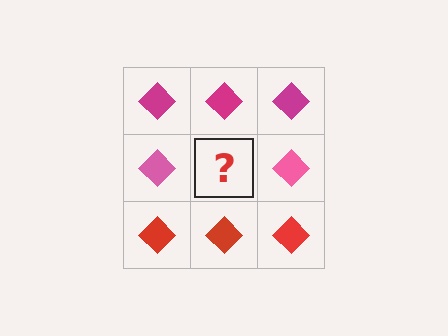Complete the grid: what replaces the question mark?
The question mark should be replaced with a pink diamond.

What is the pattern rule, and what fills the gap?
The rule is that each row has a consistent color. The gap should be filled with a pink diamond.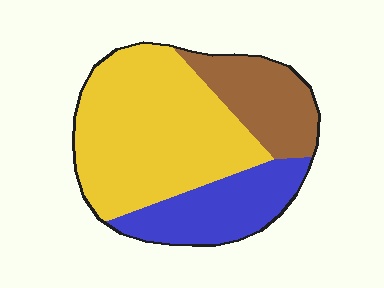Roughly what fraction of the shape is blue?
Blue covers about 25% of the shape.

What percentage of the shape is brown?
Brown takes up about one fifth (1/5) of the shape.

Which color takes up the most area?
Yellow, at roughly 55%.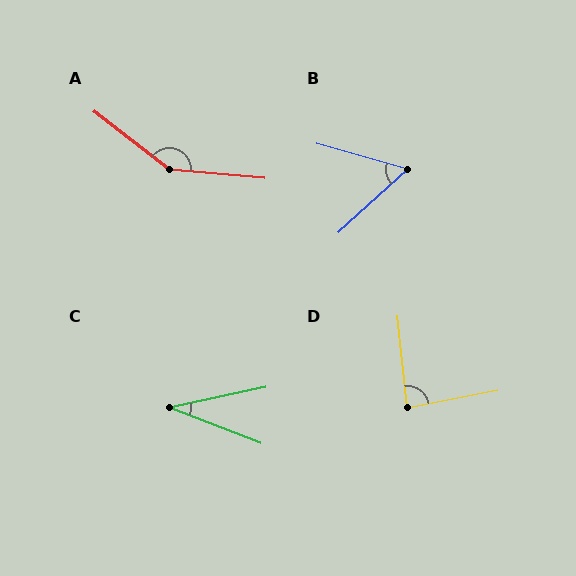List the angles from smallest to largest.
C (33°), B (58°), D (85°), A (148°).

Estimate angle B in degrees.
Approximately 58 degrees.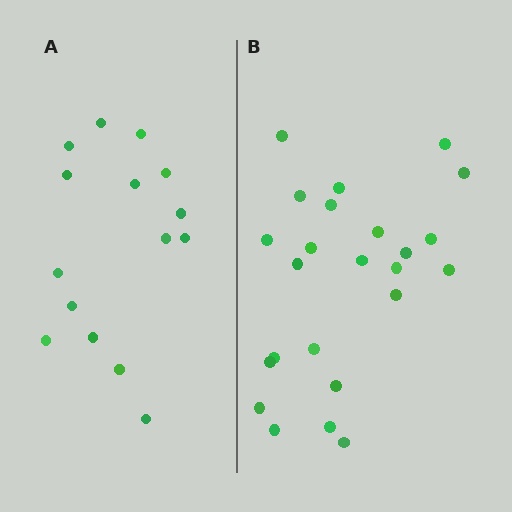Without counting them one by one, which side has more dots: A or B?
Region B (the right region) has more dots.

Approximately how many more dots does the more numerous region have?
Region B has roughly 8 or so more dots than region A.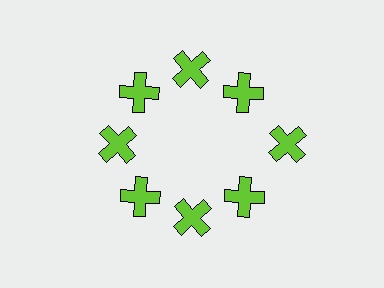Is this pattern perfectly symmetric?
No. The 8 lime crosses are arranged in a ring, but one element near the 3 o'clock position is pushed outward from the center, breaking the 8-fold rotational symmetry.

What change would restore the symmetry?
The symmetry would be restored by moving it inward, back onto the ring so that all 8 crosses sit at equal angles and equal distance from the center.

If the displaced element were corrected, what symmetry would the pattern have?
It would have 8-fold rotational symmetry — the pattern would map onto itself every 45 degrees.